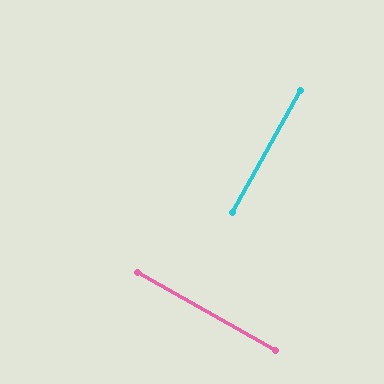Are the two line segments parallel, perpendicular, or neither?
Perpendicular — they meet at approximately 90°.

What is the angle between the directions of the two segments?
Approximately 90 degrees.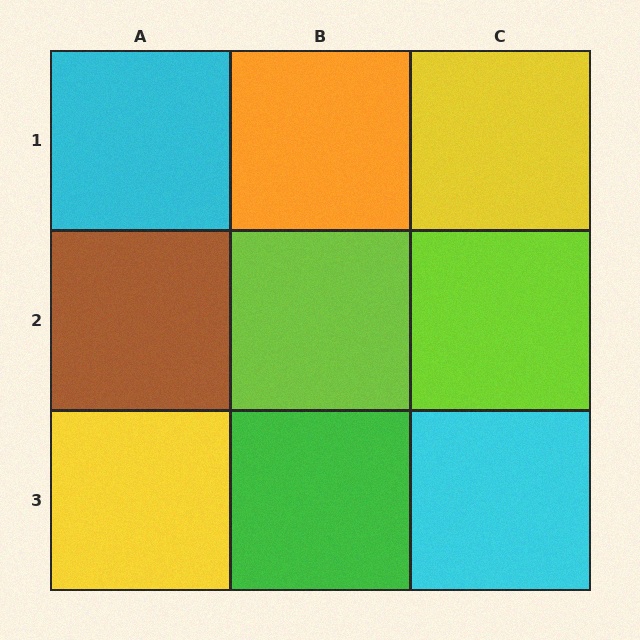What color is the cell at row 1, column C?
Yellow.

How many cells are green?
1 cell is green.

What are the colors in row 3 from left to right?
Yellow, green, cyan.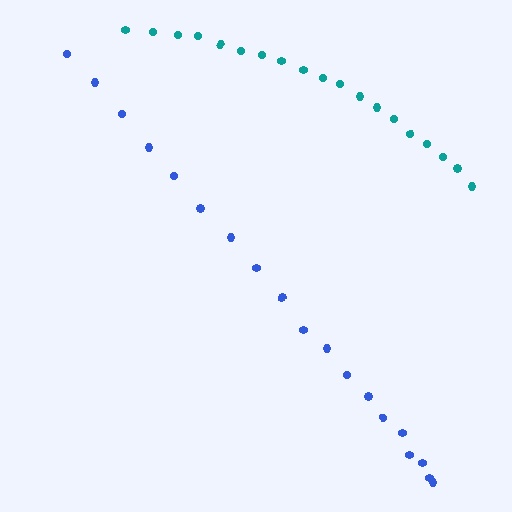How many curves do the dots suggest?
There are 2 distinct paths.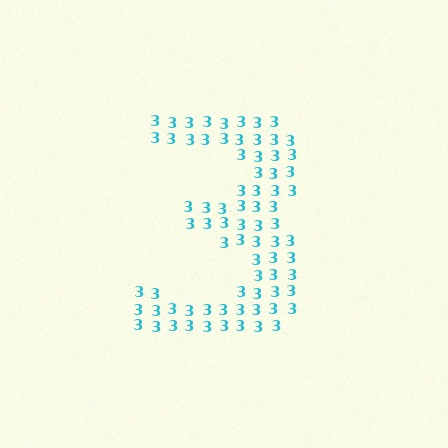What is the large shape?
The large shape is the digit 3.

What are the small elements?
The small elements are digit 3's.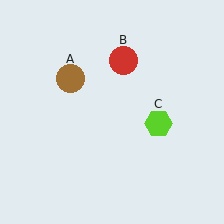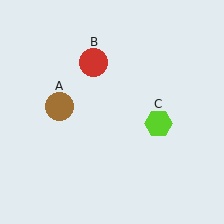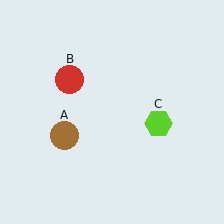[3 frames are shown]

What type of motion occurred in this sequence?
The brown circle (object A), red circle (object B) rotated counterclockwise around the center of the scene.